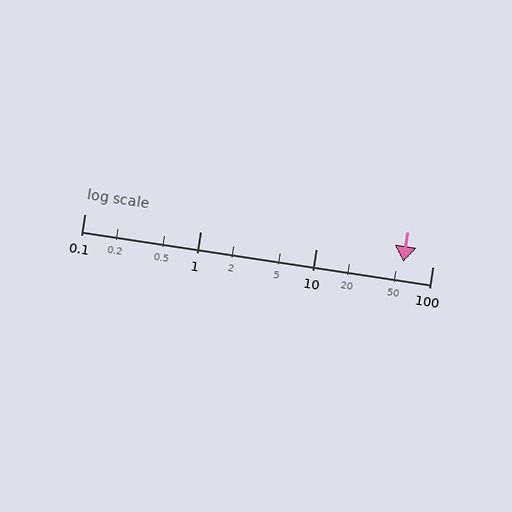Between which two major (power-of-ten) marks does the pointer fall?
The pointer is between 10 and 100.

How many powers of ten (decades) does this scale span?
The scale spans 3 decades, from 0.1 to 100.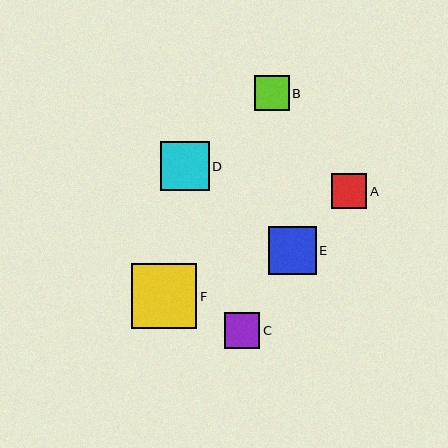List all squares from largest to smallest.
From largest to smallest: F, D, E, A, C, B.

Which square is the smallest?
Square B is the smallest with a size of approximately 35 pixels.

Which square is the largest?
Square F is the largest with a size of approximately 65 pixels.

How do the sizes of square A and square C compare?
Square A and square C are approximately the same size.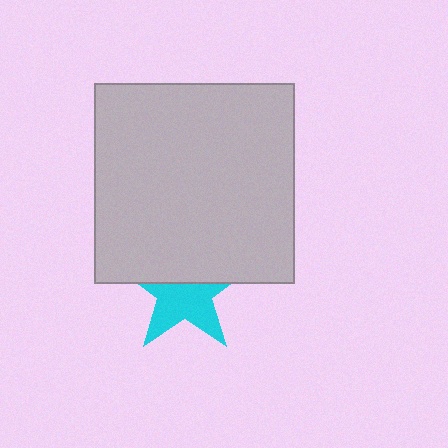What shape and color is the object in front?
The object in front is a light gray square.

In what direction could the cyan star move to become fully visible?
The cyan star could move down. That would shift it out from behind the light gray square entirely.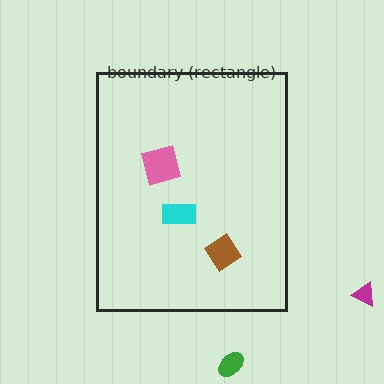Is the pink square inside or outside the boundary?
Inside.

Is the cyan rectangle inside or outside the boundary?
Inside.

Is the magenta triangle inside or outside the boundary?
Outside.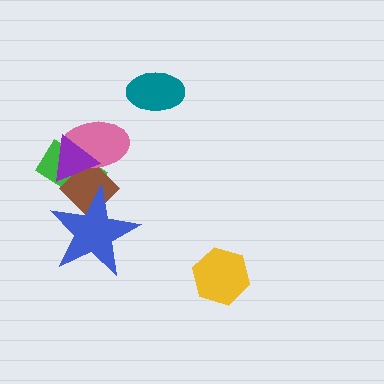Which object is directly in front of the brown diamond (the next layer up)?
The pink ellipse is directly in front of the brown diamond.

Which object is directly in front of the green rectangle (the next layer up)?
The brown diamond is directly in front of the green rectangle.